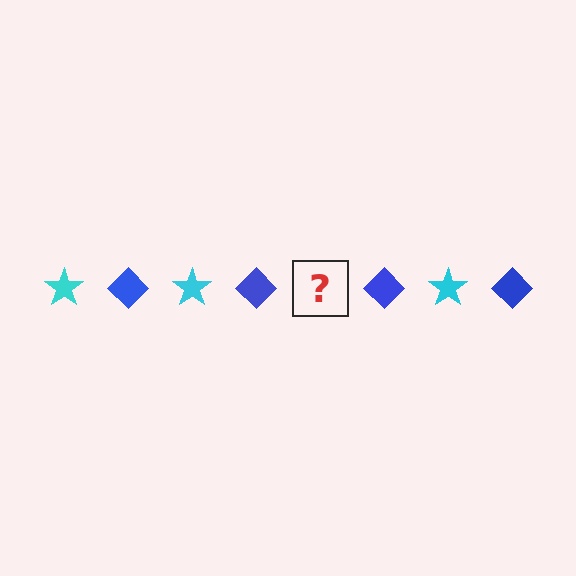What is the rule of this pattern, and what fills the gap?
The rule is that the pattern alternates between cyan star and blue diamond. The gap should be filled with a cyan star.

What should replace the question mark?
The question mark should be replaced with a cyan star.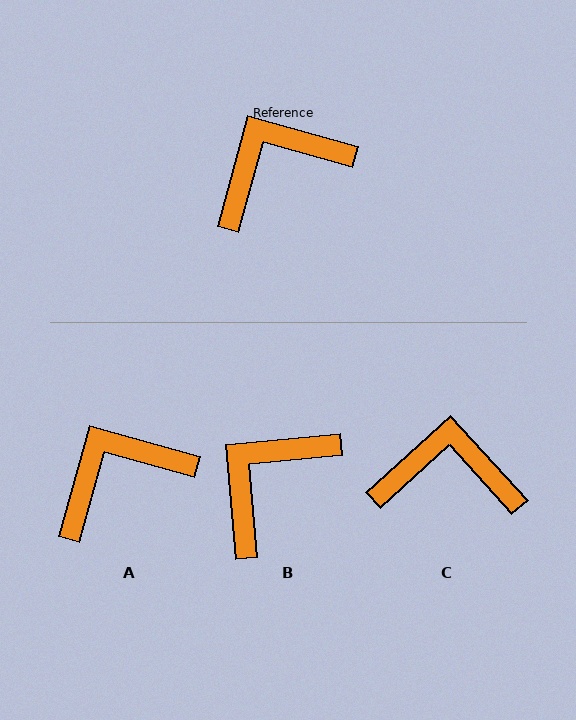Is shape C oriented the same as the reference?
No, it is off by about 32 degrees.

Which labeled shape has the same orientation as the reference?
A.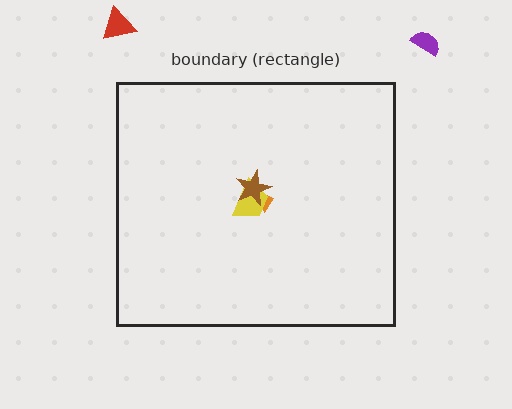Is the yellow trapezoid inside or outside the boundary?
Inside.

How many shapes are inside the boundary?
3 inside, 2 outside.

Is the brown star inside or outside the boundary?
Inside.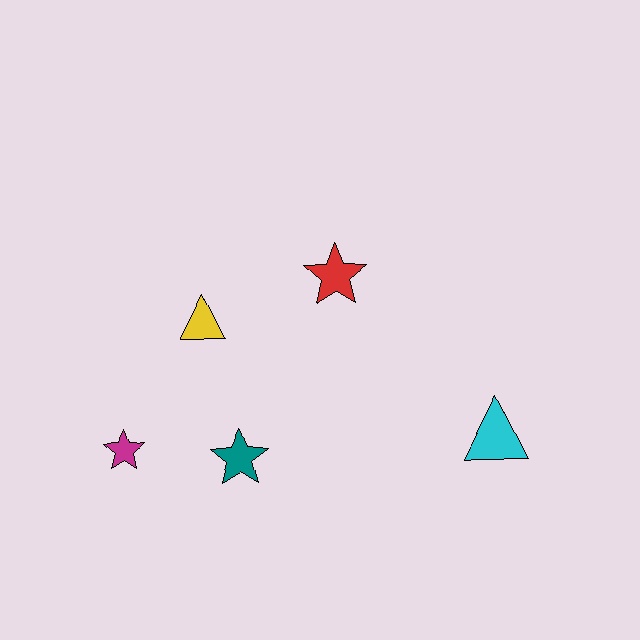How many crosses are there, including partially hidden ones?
There are no crosses.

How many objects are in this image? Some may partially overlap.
There are 5 objects.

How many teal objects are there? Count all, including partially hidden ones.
There is 1 teal object.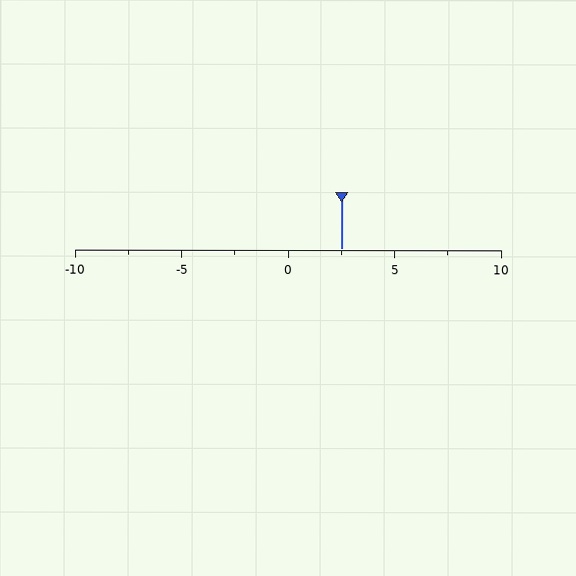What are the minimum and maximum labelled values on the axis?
The axis runs from -10 to 10.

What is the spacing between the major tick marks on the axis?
The major ticks are spaced 5 apart.